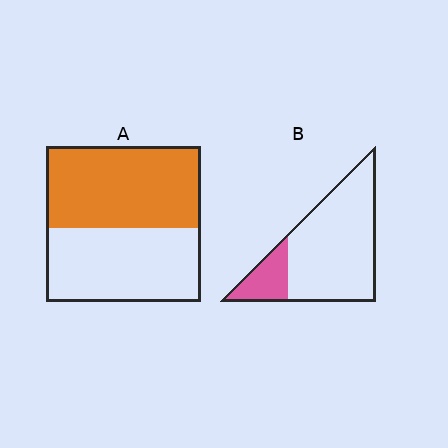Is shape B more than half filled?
No.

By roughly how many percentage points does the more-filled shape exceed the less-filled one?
By roughly 35 percentage points (A over B).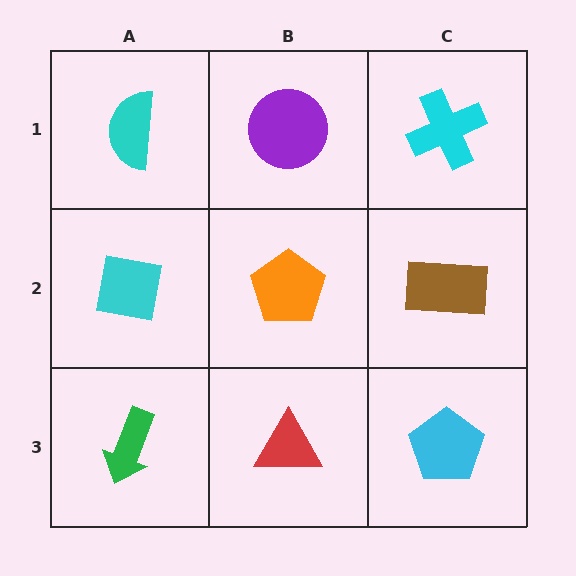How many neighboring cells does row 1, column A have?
2.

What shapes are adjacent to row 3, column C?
A brown rectangle (row 2, column C), a red triangle (row 3, column B).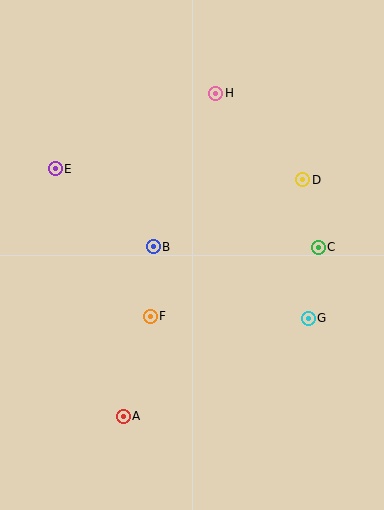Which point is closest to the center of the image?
Point B at (153, 247) is closest to the center.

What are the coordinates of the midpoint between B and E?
The midpoint between B and E is at (104, 208).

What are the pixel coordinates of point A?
Point A is at (123, 416).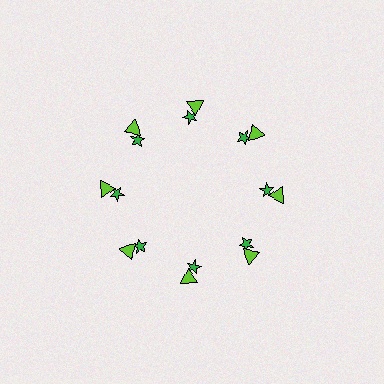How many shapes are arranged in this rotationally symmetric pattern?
There are 16 shapes, arranged in 8 groups of 2.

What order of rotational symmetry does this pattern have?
This pattern has 8-fold rotational symmetry.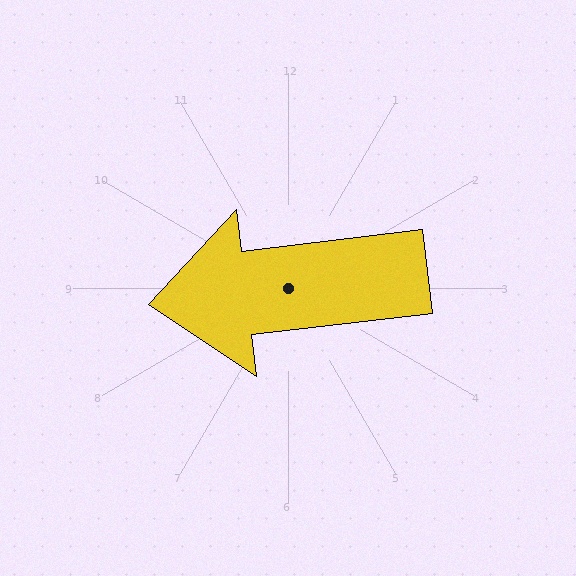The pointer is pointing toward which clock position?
Roughly 9 o'clock.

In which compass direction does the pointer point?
West.